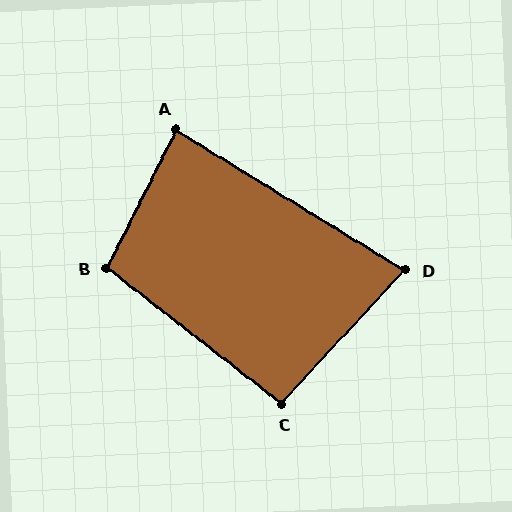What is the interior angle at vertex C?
Approximately 95 degrees (obtuse).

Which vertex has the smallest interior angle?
D, at approximately 79 degrees.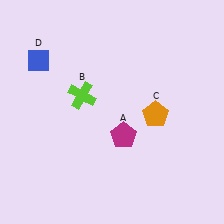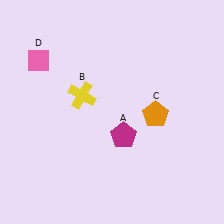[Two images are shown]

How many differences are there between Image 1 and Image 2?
There are 2 differences between the two images.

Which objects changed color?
B changed from lime to yellow. D changed from blue to pink.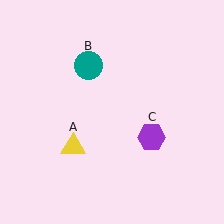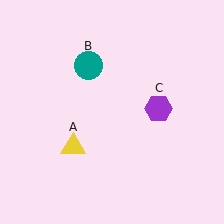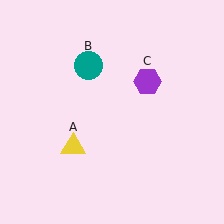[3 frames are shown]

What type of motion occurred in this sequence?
The purple hexagon (object C) rotated counterclockwise around the center of the scene.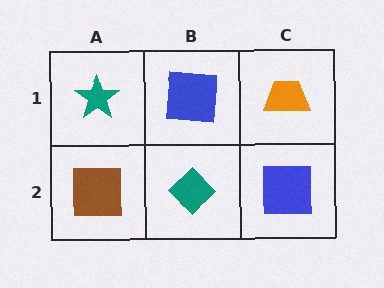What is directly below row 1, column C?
A blue square.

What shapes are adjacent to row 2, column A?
A teal star (row 1, column A), a teal diamond (row 2, column B).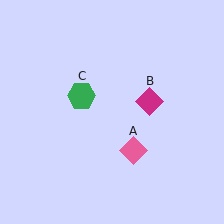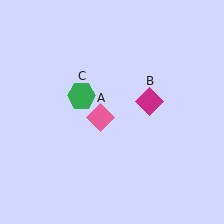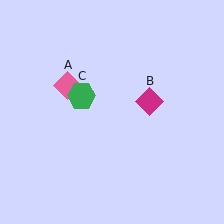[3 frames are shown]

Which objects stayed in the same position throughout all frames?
Magenta diamond (object B) and green hexagon (object C) remained stationary.